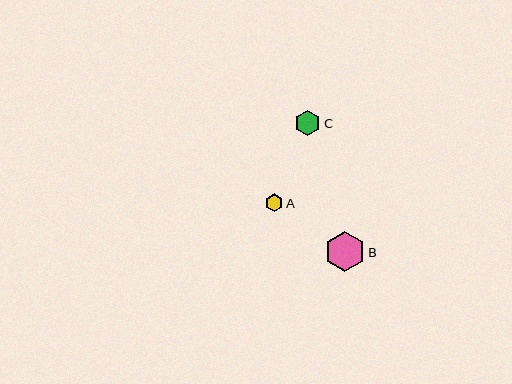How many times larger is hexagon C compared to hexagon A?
Hexagon C is approximately 1.5 times the size of hexagon A.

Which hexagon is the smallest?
Hexagon A is the smallest with a size of approximately 17 pixels.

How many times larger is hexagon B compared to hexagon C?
Hexagon B is approximately 1.6 times the size of hexagon C.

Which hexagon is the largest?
Hexagon B is the largest with a size of approximately 40 pixels.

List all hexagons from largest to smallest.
From largest to smallest: B, C, A.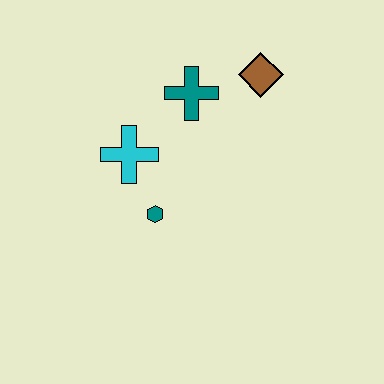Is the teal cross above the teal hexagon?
Yes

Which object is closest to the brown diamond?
The teal cross is closest to the brown diamond.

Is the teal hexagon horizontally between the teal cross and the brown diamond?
No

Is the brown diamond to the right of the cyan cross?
Yes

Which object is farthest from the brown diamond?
The teal hexagon is farthest from the brown diamond.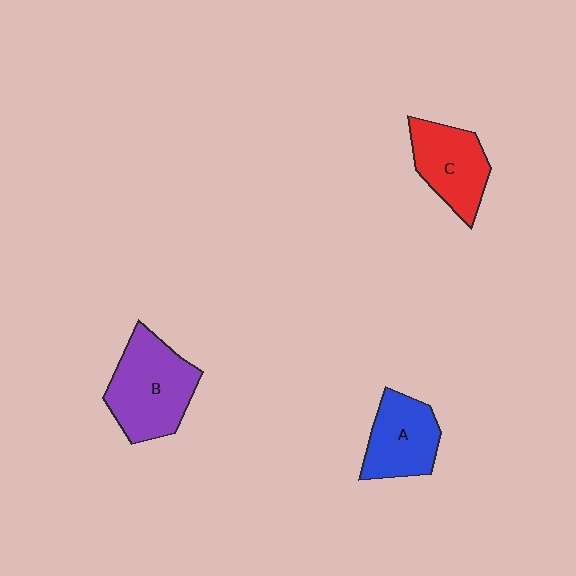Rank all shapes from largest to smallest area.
From largest to smallest: B (purple), C (red), A (blue).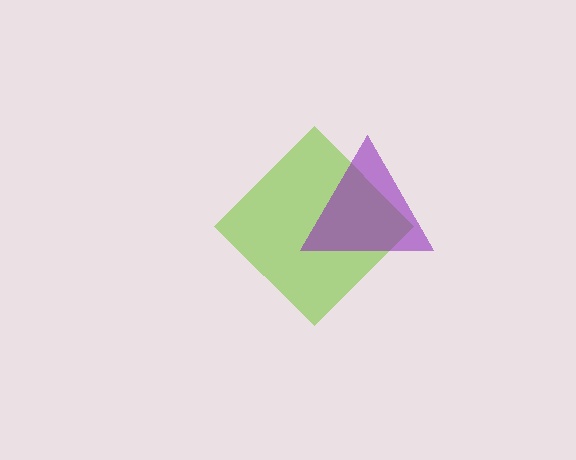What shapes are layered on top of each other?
The layered shapes are: a lime diamond, a purple triangle.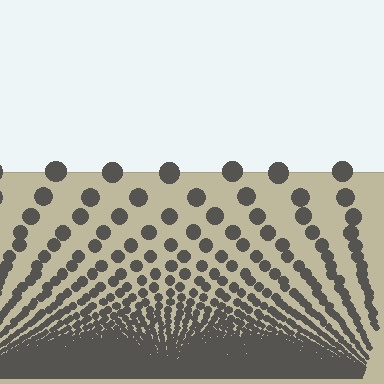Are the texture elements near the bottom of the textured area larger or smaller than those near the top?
Smaller. The gradient is inverted — elements near the bottom are smaller and denser.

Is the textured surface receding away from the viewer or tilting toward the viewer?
The surface appears to tilt toward the viewer. Texture elements get larger and sparser toward the top.